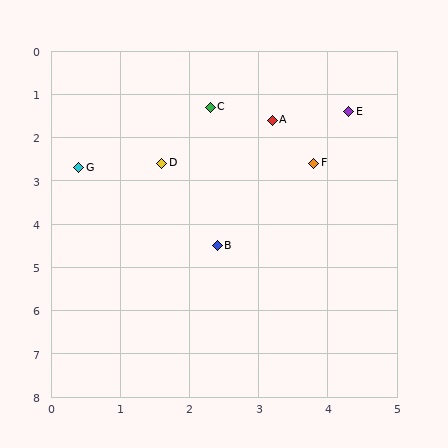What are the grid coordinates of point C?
Point C is at approximately (2.3, 1.3).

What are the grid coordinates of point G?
Point G is at approximately (0.4, 2.7).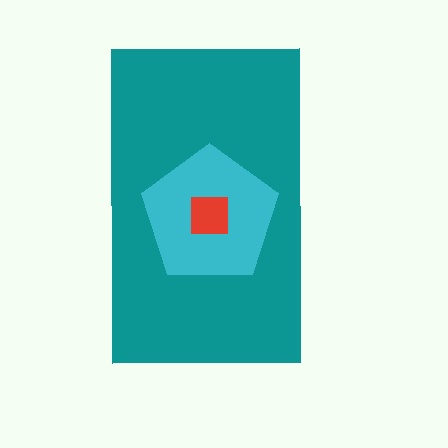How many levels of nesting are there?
3.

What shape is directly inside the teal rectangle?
The cyan pentagon.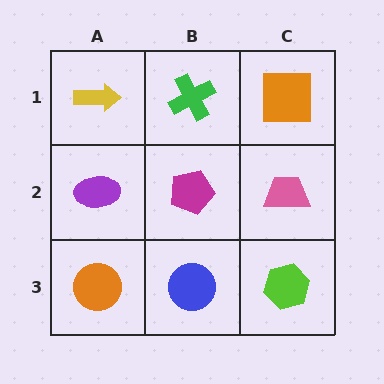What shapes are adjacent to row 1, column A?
A purple ellipse (row 2, column A), a green cross (row 1, column B).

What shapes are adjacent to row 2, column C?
An orange square (row 1, column C), a lime hexagon (row 3, column C), a magenta pentagon (row 2, column B).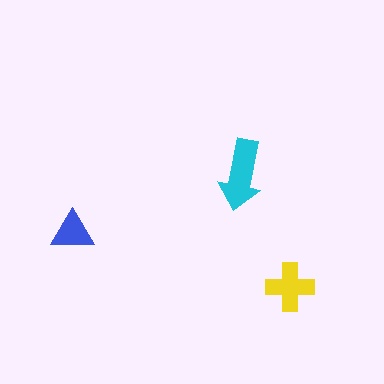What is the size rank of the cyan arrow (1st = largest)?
1st.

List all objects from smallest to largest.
The blue triangle, the yellow cross, the cyan arrow.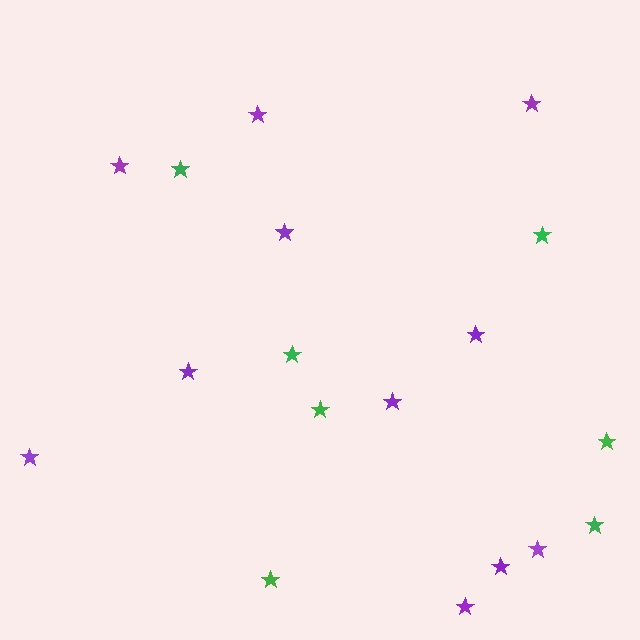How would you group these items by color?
There are 2 groups: one group of purple stars (11) and one group of green stars (7).